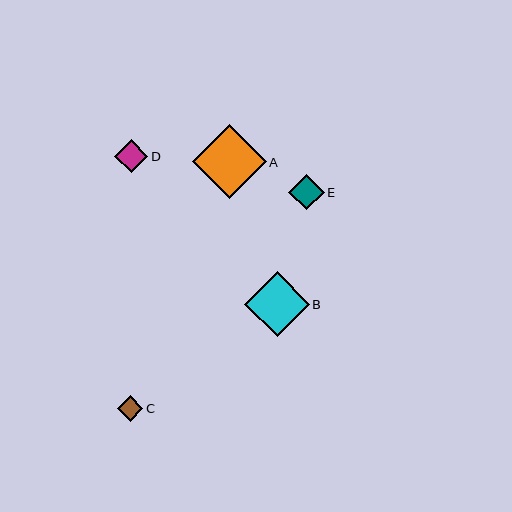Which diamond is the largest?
Diamond A is the largest with a size of approximately 73 pixels.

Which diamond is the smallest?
Diamond C is the smallest with a size of approximately 26 pixels.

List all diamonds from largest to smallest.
From largest to smallest: A, B, E, D, C.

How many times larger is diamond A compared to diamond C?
Diamond A is approximately 2.9 times the size of diamond C.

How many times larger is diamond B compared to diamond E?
Diamond B is approximately 1.8 times the size of diamond E.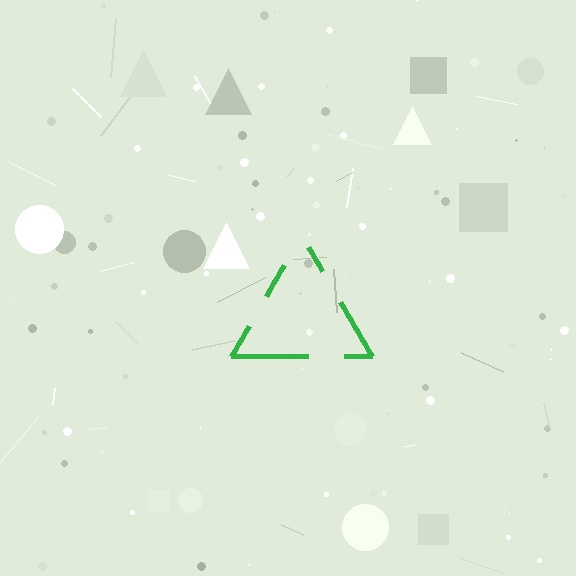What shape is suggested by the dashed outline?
The dashed outline suggests a triangle.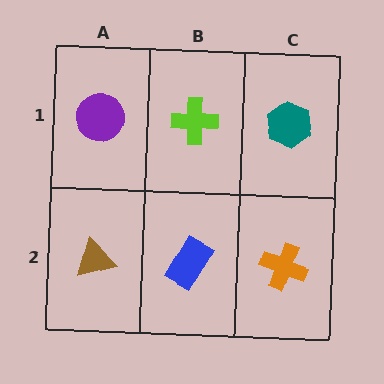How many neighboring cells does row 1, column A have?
2.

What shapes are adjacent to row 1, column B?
A blue rectangle (row 2, column B), a purple circle (row 1, column A), a teal hexagon (row 1, column C).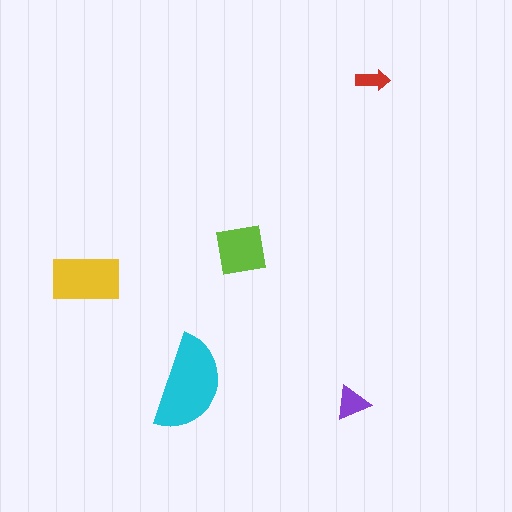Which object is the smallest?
The red arrow.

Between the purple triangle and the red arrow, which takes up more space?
The purple triangle.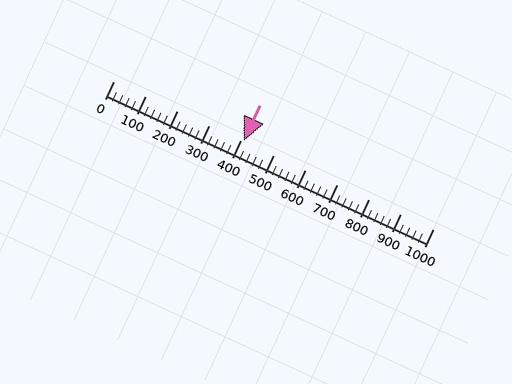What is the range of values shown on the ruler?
The ruler shows values from 0 to 1000.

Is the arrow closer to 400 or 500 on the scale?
The arrow is closer to 400.